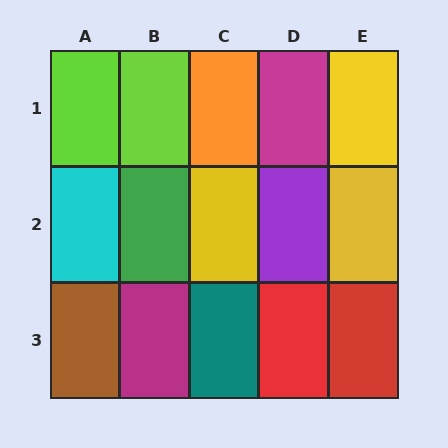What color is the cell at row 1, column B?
Lime.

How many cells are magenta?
2 cells are magenta.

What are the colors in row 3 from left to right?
Brown, magenta, teal, red, red.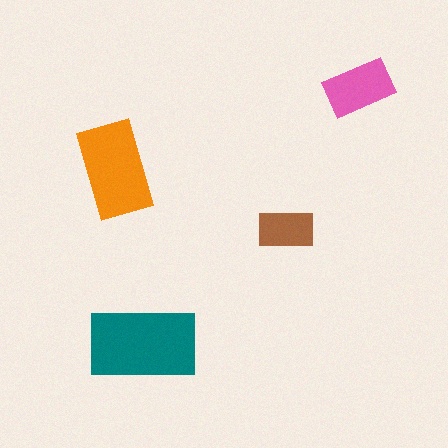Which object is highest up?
The pink rectangle is topmost.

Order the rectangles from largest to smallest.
the teal one, the orange one, the pink one, the brown one.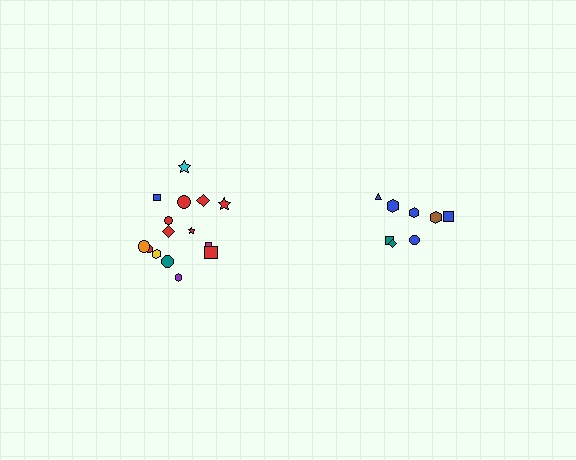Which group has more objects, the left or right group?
The left group.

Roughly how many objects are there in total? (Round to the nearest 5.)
Roughly 25 objects in total.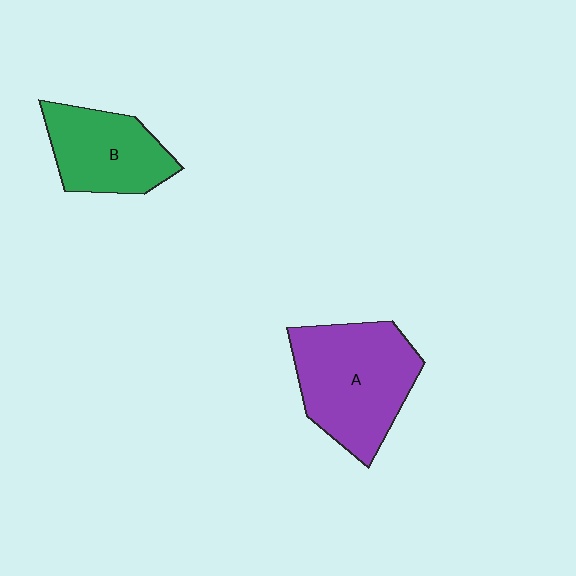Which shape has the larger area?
Shape A (purple).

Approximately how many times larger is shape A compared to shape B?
Approximately 1.4 times.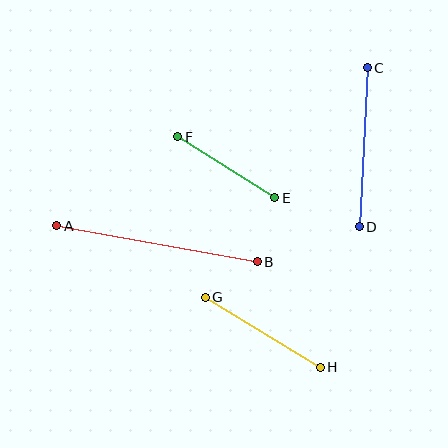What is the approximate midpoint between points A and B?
The midpoint is at approximately (157, 244) pixels.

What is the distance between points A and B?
The distance is approximately 204 pixels.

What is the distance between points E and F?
The distance is approximately 115 pixels.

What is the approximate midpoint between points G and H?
The midpoint is at approximately (263, 332) pixels.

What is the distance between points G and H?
The distance is approximately 134 pixels.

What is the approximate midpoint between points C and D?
The midpoint is at approximately (363, 147) pixels.